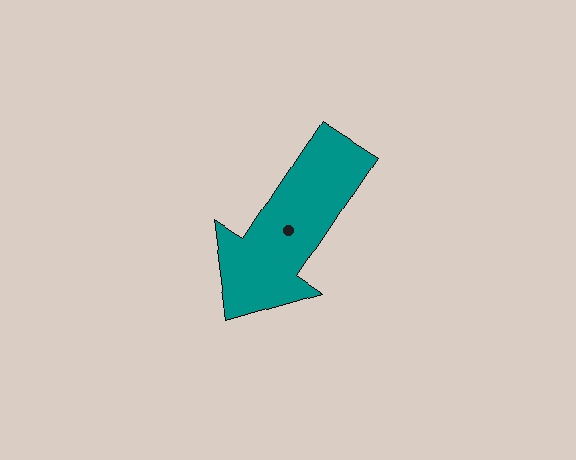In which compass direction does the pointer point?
Southwest.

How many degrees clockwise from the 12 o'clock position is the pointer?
Approximately 213 degrees.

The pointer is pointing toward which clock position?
Roughly 7 o'clock.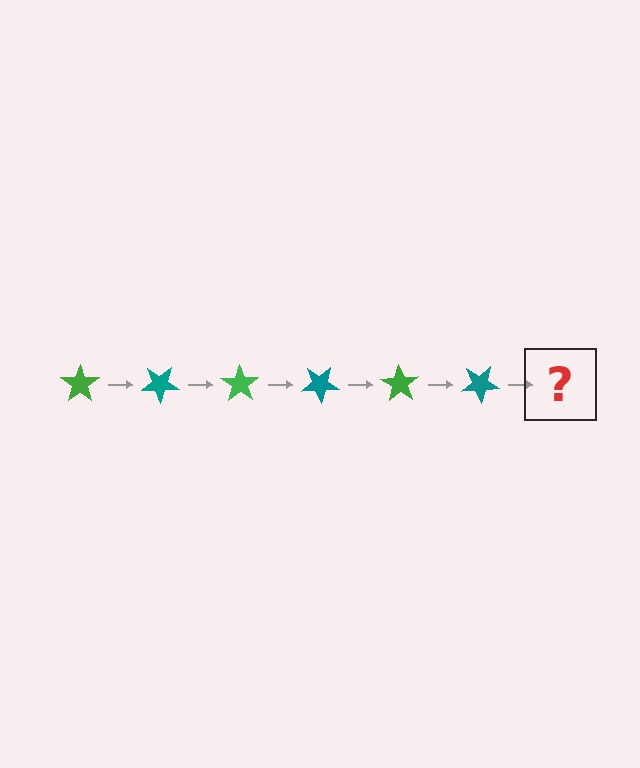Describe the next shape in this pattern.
It should be a green star, rotated 210 degrees from the start.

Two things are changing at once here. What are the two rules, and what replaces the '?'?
The two rules are that it rotates 35 degrees each step and the color cycles through green and teal. The '?' should be a green star, rotated 210 degrees from the start.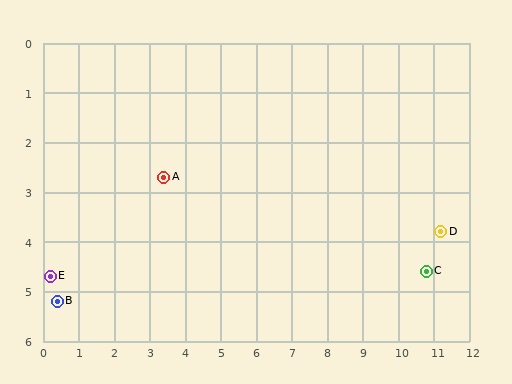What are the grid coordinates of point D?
Point D is at approximately (11.2, 3.8).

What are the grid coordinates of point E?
Point E is at approximately (0.2, 4.7).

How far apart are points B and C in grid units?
Points B and C are about 10.4 grid units apart.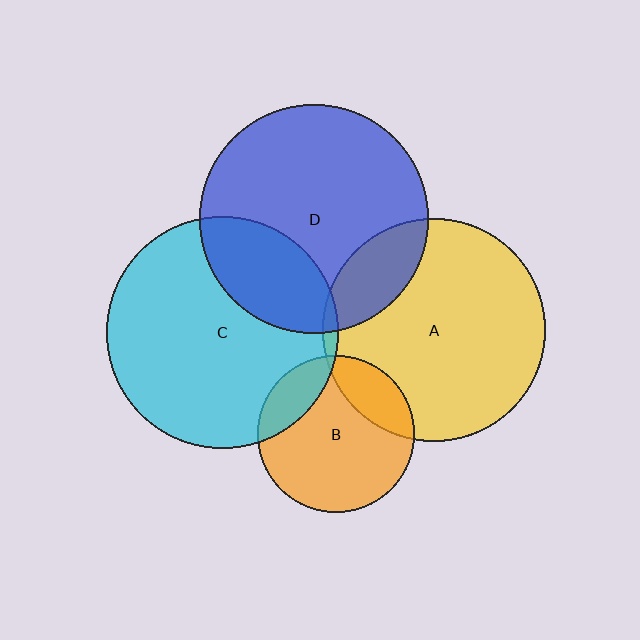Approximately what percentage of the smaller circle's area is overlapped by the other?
Approximately 15%.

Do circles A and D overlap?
Yes.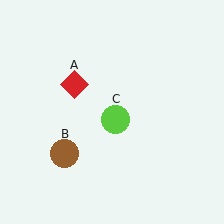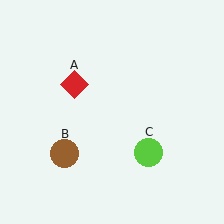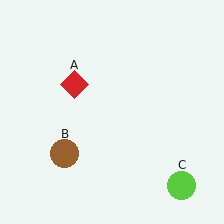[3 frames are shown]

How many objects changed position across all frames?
1 object changed position: lime circle (object C).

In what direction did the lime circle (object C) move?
The lime circle (object C) moved down and to the right.